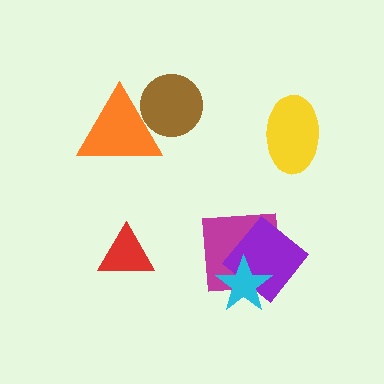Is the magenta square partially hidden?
Yes, it is partially covered by another shape.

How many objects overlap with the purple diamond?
2 objects overlap with the purple diamond.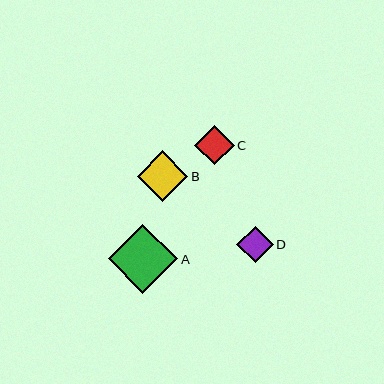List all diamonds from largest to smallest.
From largest to smallest: A, B, C, D.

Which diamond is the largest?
Diamond A is the largest with a size of approximately 69 pixels.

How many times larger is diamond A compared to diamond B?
Diamond A is approximately 1.4 times the size of diamond B.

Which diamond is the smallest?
Diamond D is the smallest with a size of approximately 36 pixels.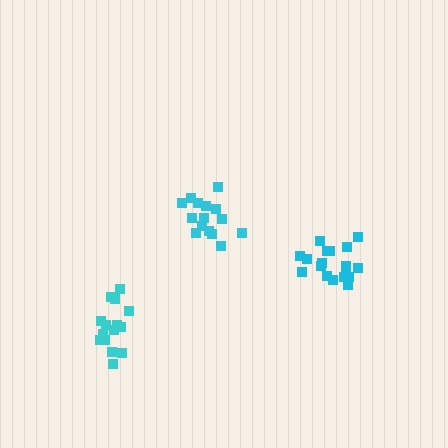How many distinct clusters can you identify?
There are 3 distinct clusters.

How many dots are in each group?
Group 1: 16 dots, Group 2: 15 dots, Group 3: 18 dots (49 total).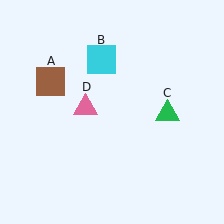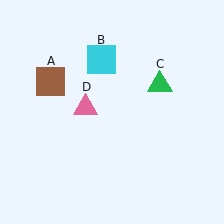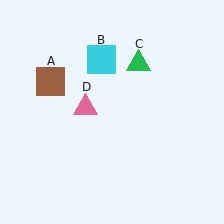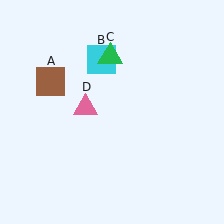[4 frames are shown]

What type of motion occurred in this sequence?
The green triangle (object C) rotated counterclockwise around the center of the scene.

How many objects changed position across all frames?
1 object changed position: green triangle (object C).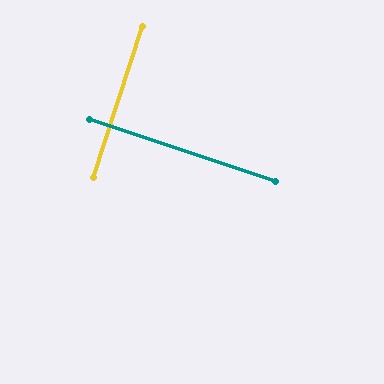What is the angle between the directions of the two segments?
Approximately 89 degrees.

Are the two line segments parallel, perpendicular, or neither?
Perpendicular — they meet at approximately 89°.